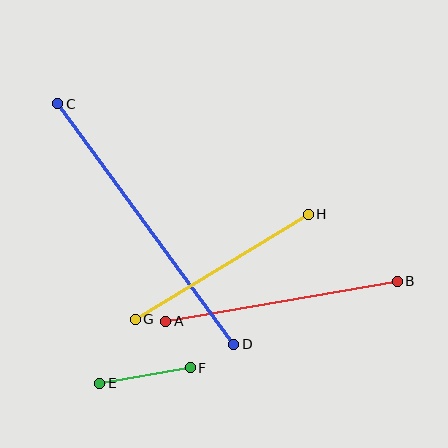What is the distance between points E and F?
The distance is approximately 92 pixels.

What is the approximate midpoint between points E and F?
The midpoint is at approximately (145, 375) pixels.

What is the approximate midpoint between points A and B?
The midpoint is at approximately (281, 301) pixels.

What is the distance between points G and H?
The distance is approximately 203 pixels.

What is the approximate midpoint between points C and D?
The midpoint is at approximately (146, 224) pixels.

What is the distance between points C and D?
The distance is approximately 298 pixels.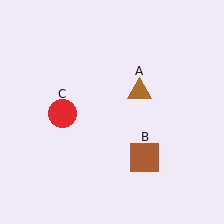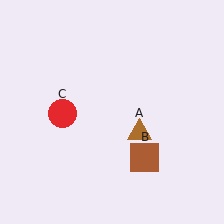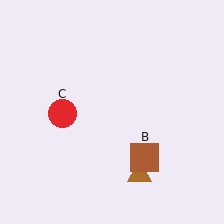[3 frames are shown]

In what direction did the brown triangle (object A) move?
The brown triangle (object A) moved down.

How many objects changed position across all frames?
1 object changed position: brown triangle (object A).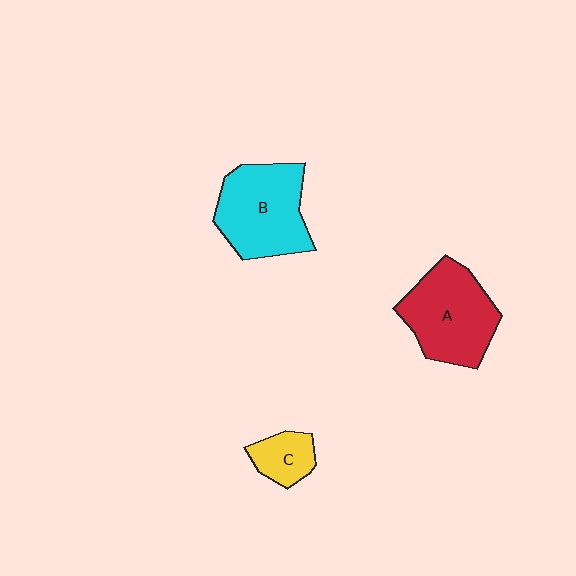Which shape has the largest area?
Shape B (cyan).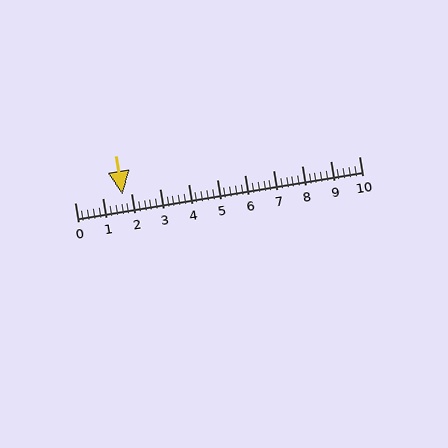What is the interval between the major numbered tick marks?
The major tick marks are spaced 1 units apart.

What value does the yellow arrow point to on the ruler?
The yellow arrow points to approximately 1.7.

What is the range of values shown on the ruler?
The ruler shows values from 0 to 10.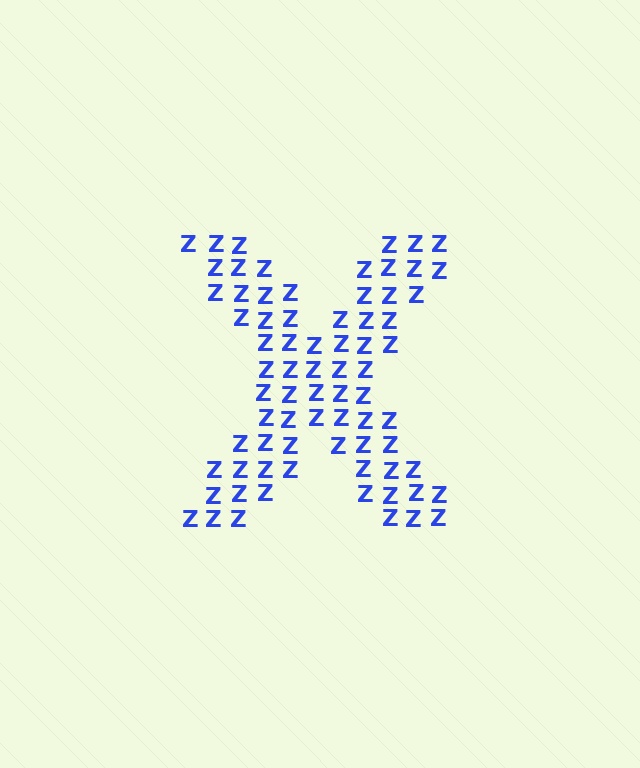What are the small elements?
The small elements are letter Z's.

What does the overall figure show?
The overall figure shows the letter X.